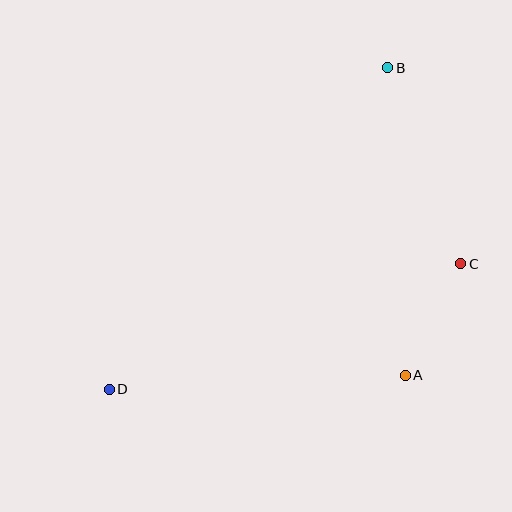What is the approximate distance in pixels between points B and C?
The distance between B and C is approximately 209 pixels.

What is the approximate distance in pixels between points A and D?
The distance between A and D is approximately 296 pixels.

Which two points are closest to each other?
Points A and C are closest to each other.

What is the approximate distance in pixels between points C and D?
The distance between C and D is approximately 373 pixels.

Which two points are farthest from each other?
Points B and D are farthest from each other.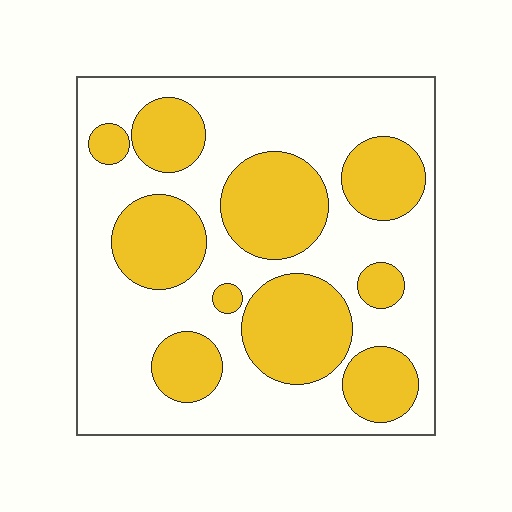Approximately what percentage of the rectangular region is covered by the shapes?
Approximately 40%.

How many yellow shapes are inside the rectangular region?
10.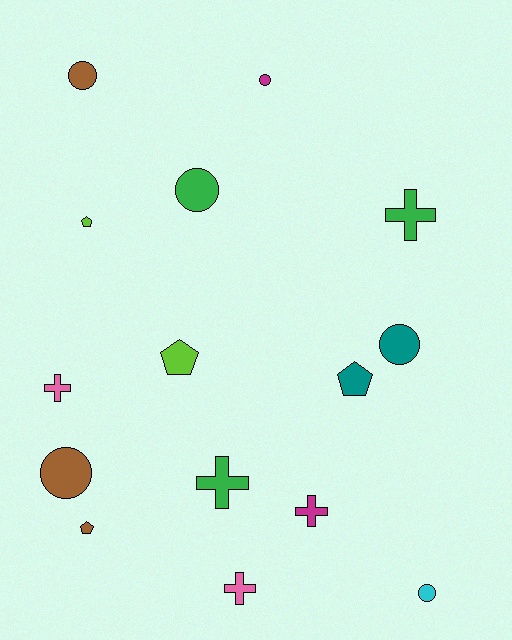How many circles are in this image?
There are 6 circles.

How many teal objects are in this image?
There are 2 teal objects.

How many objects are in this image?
There are 15 objects.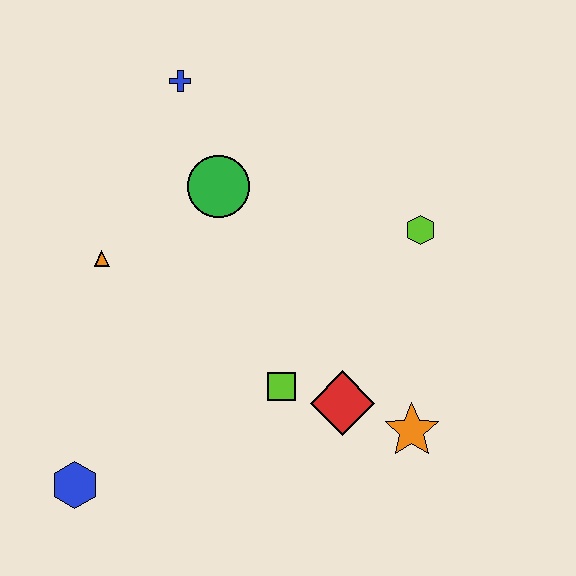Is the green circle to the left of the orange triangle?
No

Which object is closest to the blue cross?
The green circle is closest to the blue cross.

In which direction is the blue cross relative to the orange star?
The blue cross is above the orange star.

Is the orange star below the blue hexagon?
No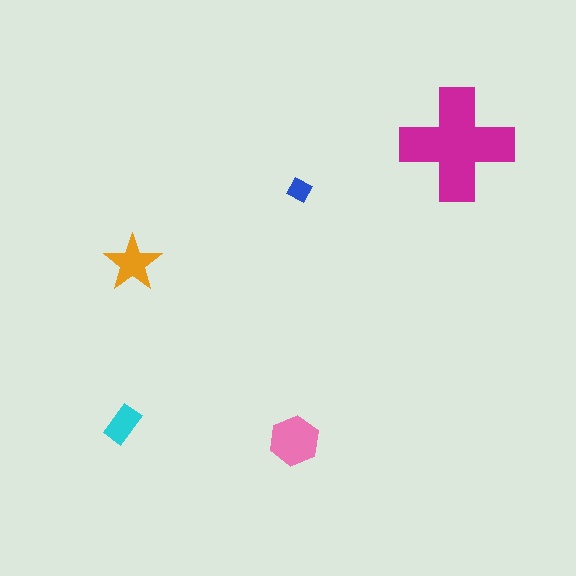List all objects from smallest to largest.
The blue diamond, the cyan rectangle, the orange star, the pink hexagon, the magenta cross.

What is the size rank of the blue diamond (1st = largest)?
5th.